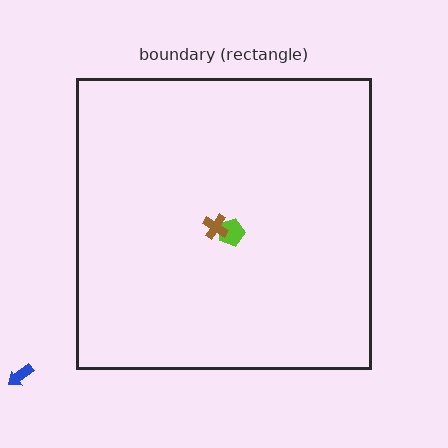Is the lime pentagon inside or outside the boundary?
Inside.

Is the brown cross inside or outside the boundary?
Inside.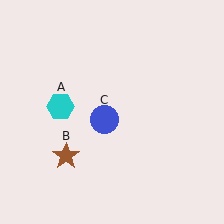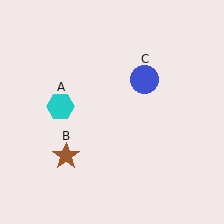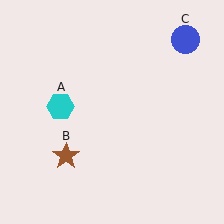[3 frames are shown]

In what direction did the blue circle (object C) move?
The blue circle (object C) moved up and to the right.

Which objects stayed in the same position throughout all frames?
Cyan hexagon (object A) and brown star (object B) remained stationary.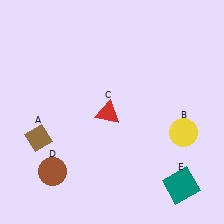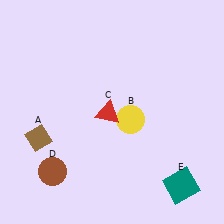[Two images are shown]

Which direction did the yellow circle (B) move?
The yellow circle (B) moved left.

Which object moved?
The yellow circle (B) moved left.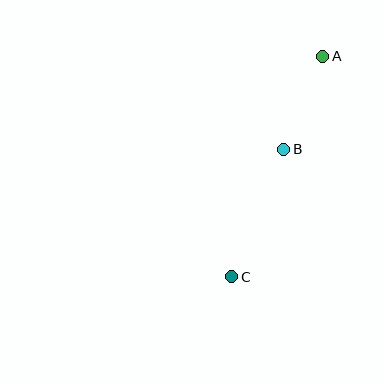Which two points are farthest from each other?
Points A and C are farthest from each other.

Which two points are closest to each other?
Points A and B are closest to each other.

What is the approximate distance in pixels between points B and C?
The distance between B and C is approximately 138 pixels.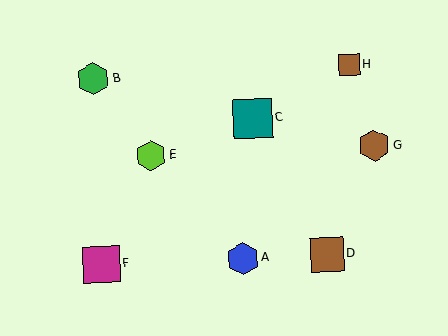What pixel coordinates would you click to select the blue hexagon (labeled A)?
Click at (243, 259) to select the blue hexagon A.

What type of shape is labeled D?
Shape D is a brown square.